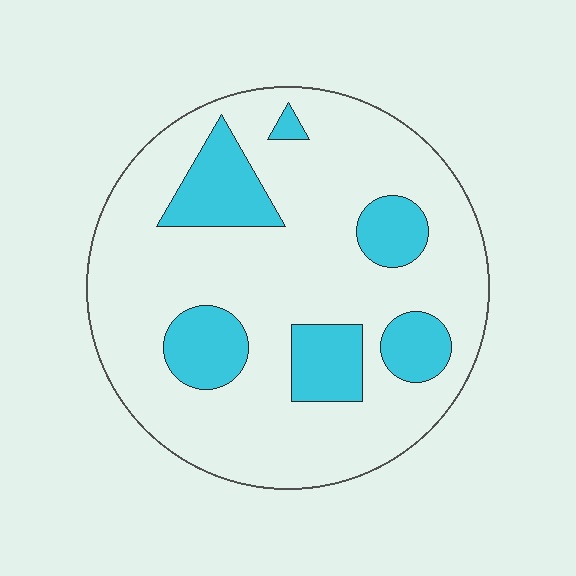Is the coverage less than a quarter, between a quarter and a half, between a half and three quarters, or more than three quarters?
Less than a quarter.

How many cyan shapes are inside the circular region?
6.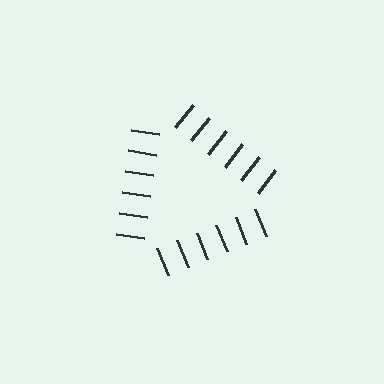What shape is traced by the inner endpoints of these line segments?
An illusory triangle — the line segments terminate on its edges but no continuous stroke is drawn.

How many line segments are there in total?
18 — 6 along each of the 3 edges.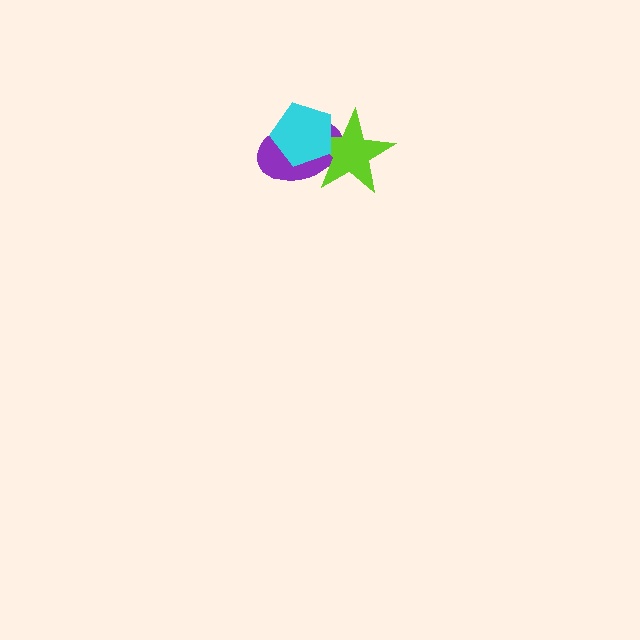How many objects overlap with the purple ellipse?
2 objects overlap with the purple ellipse.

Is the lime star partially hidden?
Yes, it is partially covered by another shape.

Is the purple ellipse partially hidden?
Yes, it is partially covered by another shape.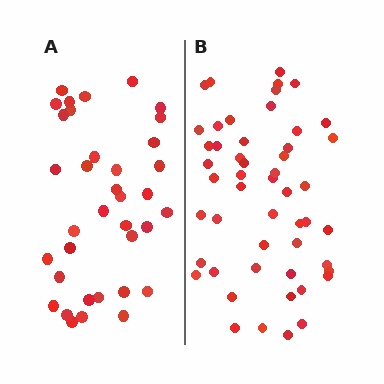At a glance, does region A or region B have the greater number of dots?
Region B (the right region) has more dots.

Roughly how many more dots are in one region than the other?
Region B has approximately 15 more dots than region A.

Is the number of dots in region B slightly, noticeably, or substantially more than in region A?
Region B has noticeably more, but not dramatically so. The ratio is roughly 1.4 to 1.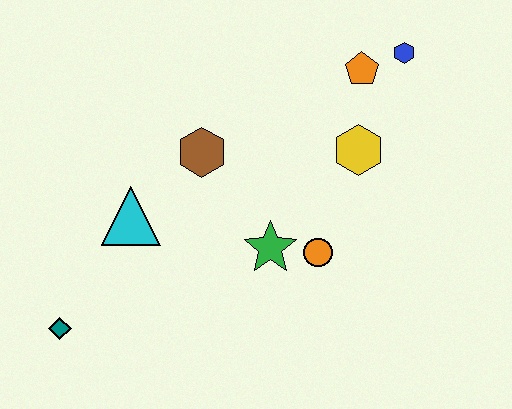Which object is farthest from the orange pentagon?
The teal diamond is farthest from the orange pentagon.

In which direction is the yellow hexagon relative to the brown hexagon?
The yellow hexagon is to the right of the brown hexagon.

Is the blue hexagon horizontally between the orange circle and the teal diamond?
No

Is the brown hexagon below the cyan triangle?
No